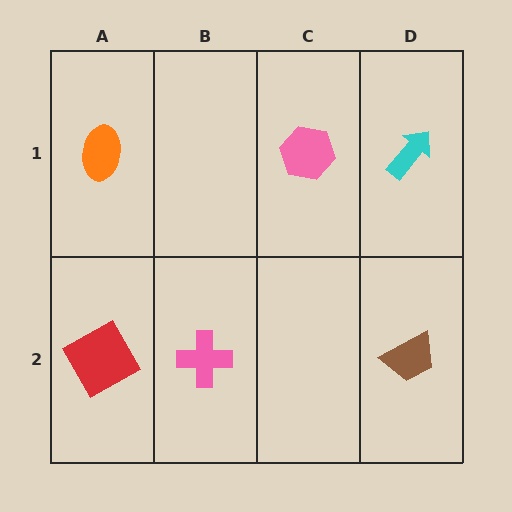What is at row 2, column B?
A pink cross.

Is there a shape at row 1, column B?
No, that cell is empty.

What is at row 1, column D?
A cyan arrow.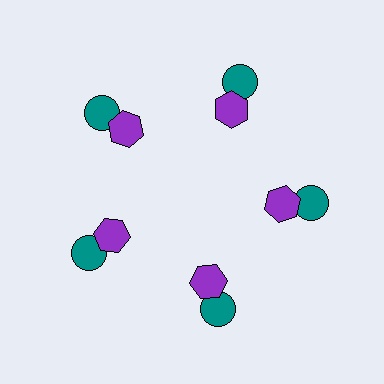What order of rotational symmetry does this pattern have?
This pattern has 5-fold rotational symmetry.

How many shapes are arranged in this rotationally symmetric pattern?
There are 10 shapes, arranged in 5 groups of 2.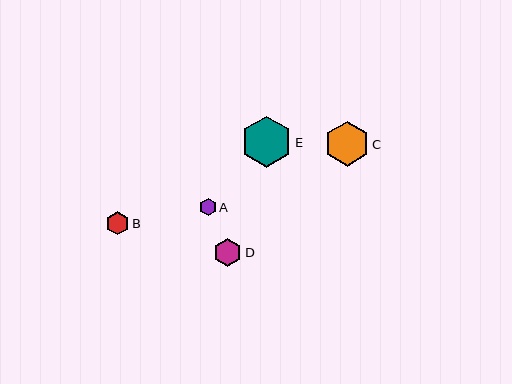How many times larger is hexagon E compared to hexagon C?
Hexagon E is approximately 1.2 times the size of hexagon C.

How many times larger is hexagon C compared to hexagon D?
Hexagon C is approximately 1.6 times the size of hexagon D.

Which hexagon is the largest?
Hexagon E is the largest with a size of approximately 51 pixels.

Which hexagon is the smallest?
Hexagon A is the smallest with a size of approximately 16 pixels.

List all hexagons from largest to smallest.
From largest to smallest: E, C, D, B, A.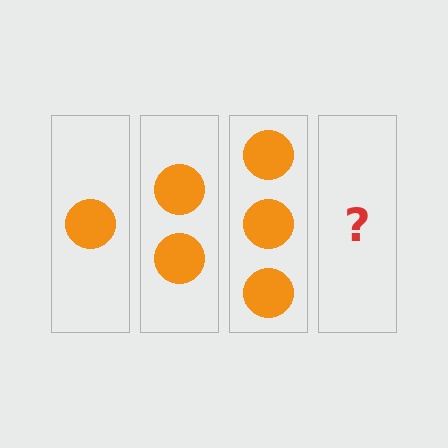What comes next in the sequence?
The next element should be 4 circles.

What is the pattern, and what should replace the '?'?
The pattern is that each step adds one more circle. The '?' should be 4 circles.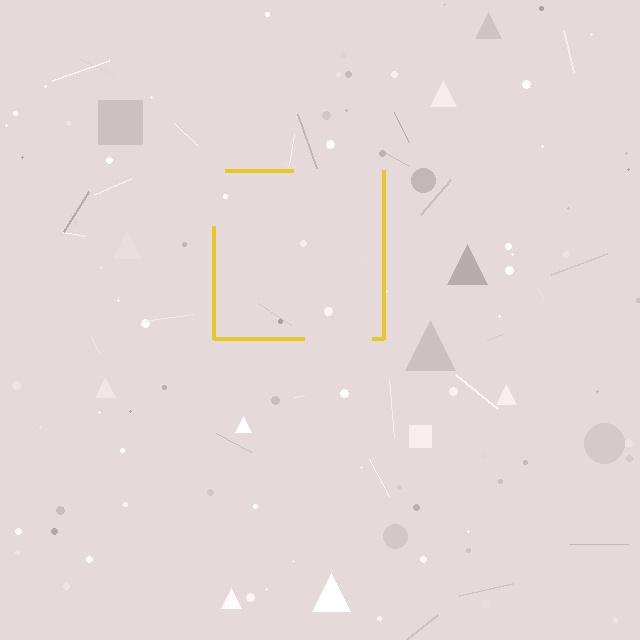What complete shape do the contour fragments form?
The contour fragments form a square.